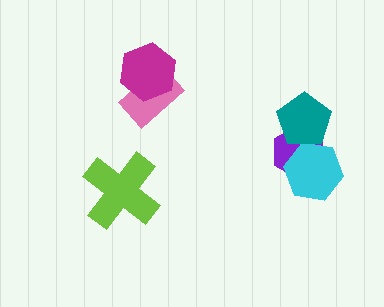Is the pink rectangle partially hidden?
Yes, it is partially covered by another shape.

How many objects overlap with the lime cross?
0 objects overlap with the lime cross.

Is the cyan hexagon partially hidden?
Yes, it is partially covered by another shape.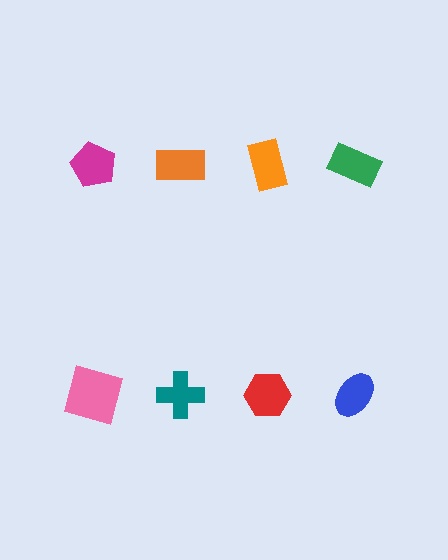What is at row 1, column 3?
An orange rectangle.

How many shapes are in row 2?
4 shapes.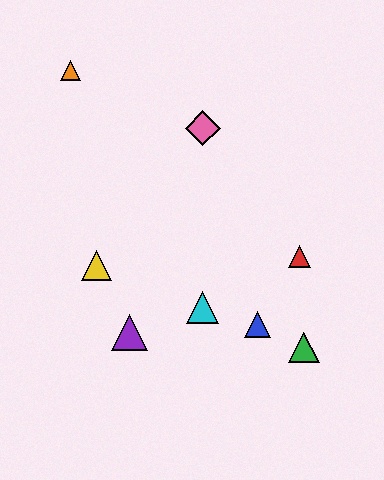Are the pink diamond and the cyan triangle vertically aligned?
Yes, both are at x≈203.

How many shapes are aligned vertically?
2 shapes (the cyan triangle, the pink diamond) are aligned vertically.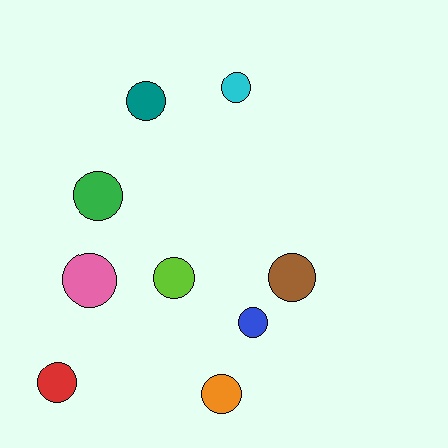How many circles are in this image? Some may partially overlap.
There are 9 circles.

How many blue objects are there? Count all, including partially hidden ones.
There is 1 blue object.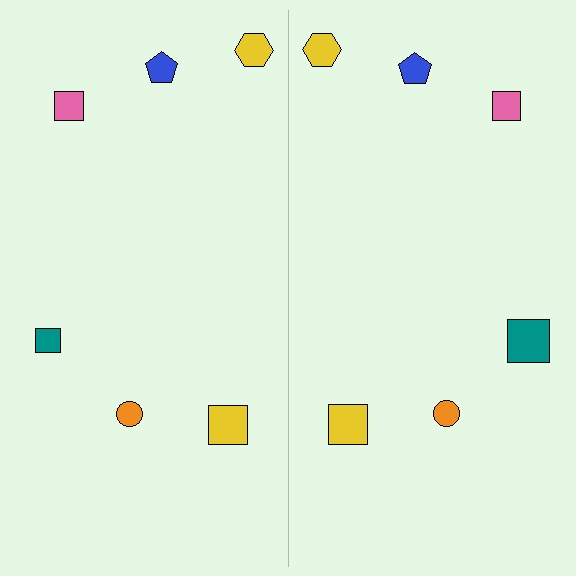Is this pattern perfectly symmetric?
No, the pattern is not perfectly symmetric. The teal square on the right side has a different size than its mirror counterpart.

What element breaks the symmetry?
The teal square on the right side has a different size than its mirror counterpart.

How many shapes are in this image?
There are 12 shapes in this image.